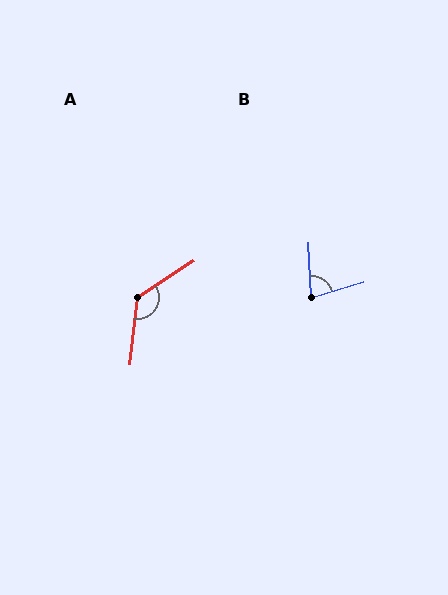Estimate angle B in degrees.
Approximately 75 degrees.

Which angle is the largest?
A, at approximately 129 degrees.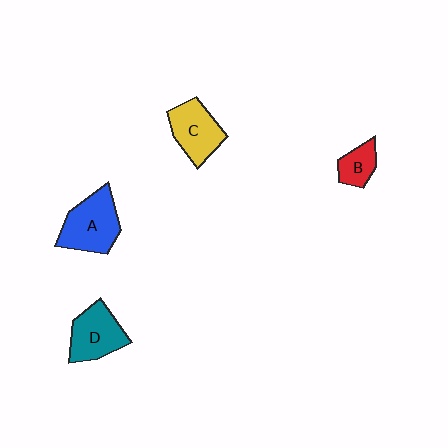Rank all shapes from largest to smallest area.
From largest to smallest: A (blue), D (teal), C (yellow), B (red).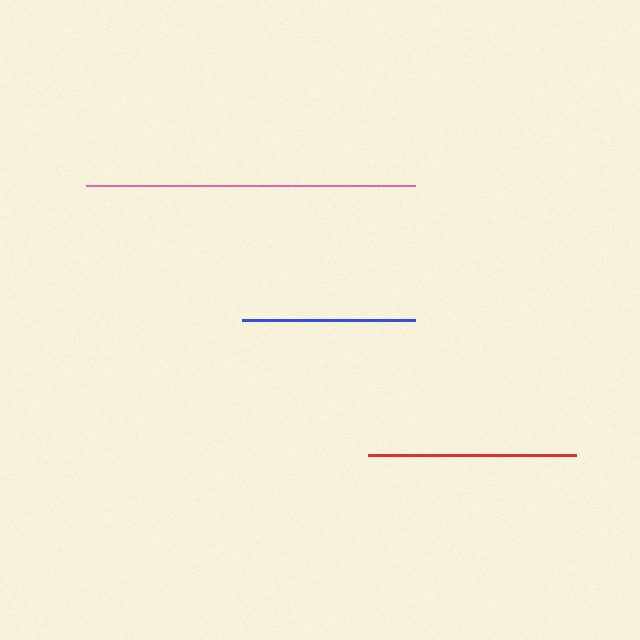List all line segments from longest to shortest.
From longest to shortest: pink, red, blue.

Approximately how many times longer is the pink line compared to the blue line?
The pink line is approximately 1.9 times the length of the blue line.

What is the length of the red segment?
The red segment is approximately 208 pixels long.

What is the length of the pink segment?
The pink segment is approximately 329 pixels long.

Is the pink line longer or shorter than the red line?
The pink line is longer than the red line.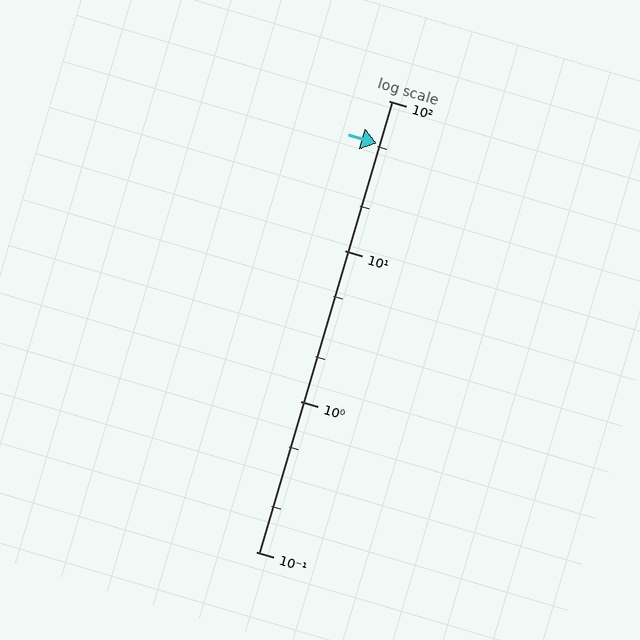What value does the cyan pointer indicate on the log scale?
The pointer indicates approximately 52.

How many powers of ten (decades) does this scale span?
The scale spans 3 decades, from 0.1 to 100.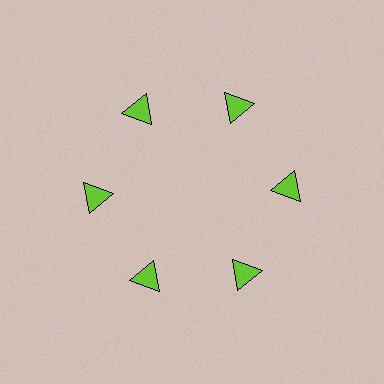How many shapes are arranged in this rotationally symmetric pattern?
There are 6 shapes, arranged in 6 groups of 1.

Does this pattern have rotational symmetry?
Yes, this pattern has 6-fold rotational symmetry. It looks the same after rotating 60 degrees around the center.